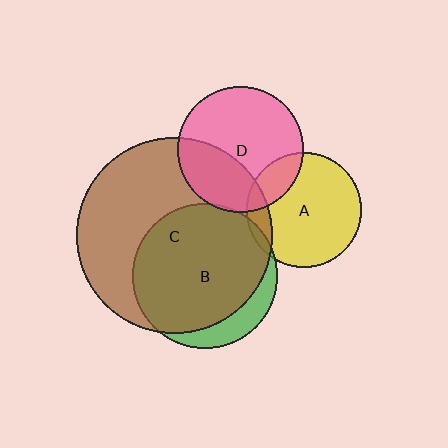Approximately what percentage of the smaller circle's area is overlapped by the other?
Approximately 5%.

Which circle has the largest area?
Circle C (brown).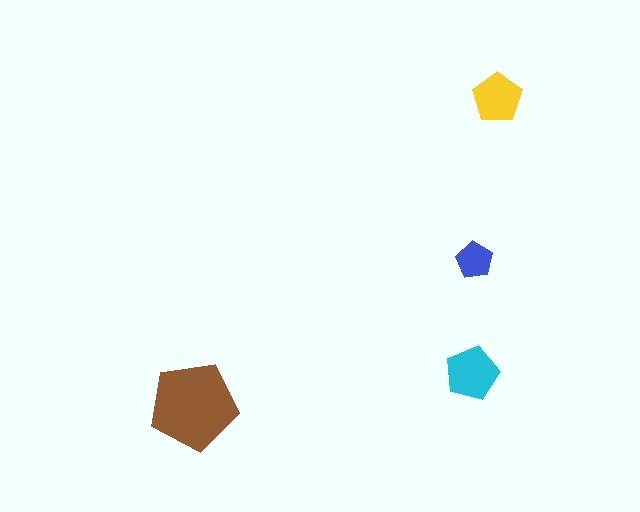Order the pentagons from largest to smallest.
the brown one, the cyan one, the yellow one, the blue one.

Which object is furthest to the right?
The yellow pentagon is rightmost.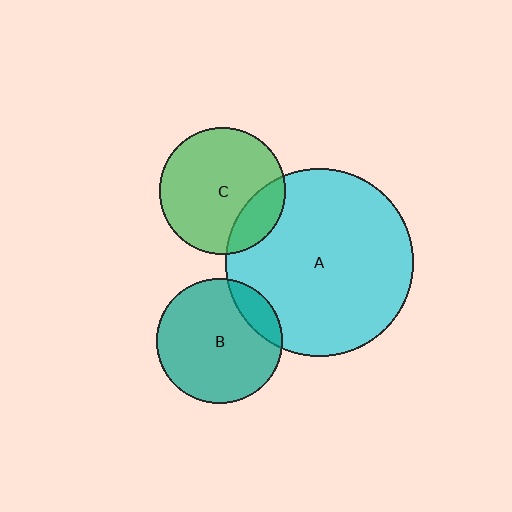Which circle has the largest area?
Circle A (cyan).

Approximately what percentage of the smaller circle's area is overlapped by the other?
Approximately 15%.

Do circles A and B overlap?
Yes.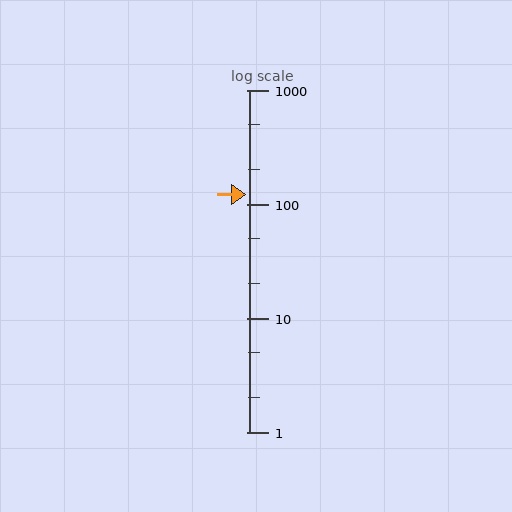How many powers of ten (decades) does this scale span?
The scale spans 3 decades, from 1 to 1000.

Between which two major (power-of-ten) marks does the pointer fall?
The pointer is between 100 and 1000.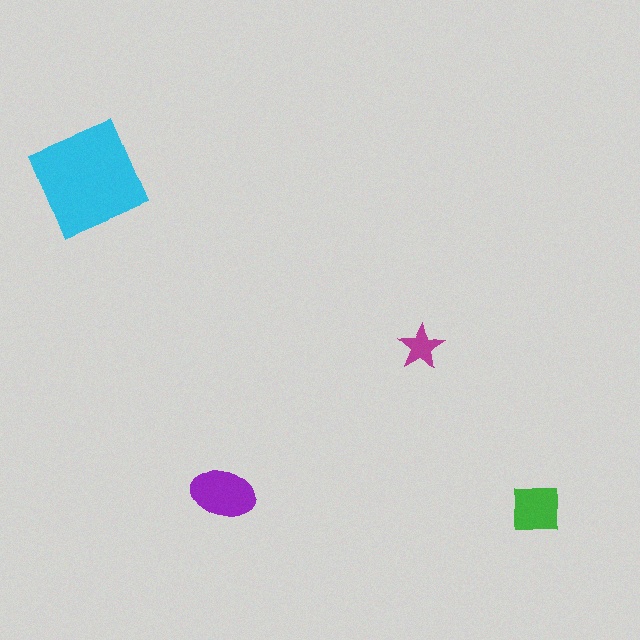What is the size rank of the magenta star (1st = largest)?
4th.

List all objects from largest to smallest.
The cyan diamond, the purple ellipse, the green square, the magenta star.